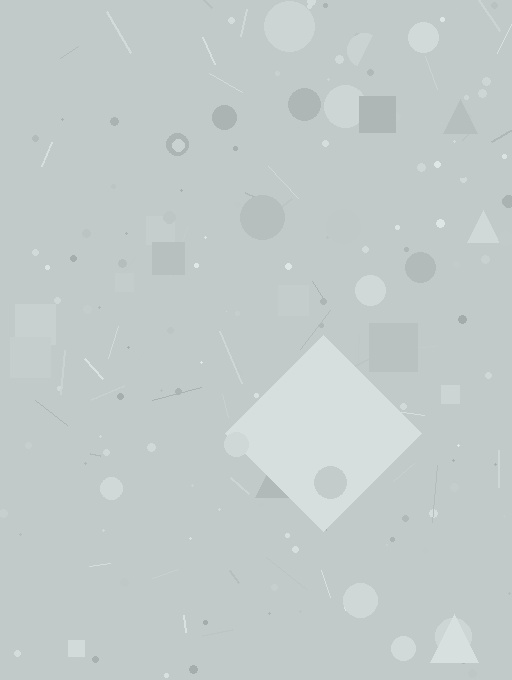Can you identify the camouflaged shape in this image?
The camouflaged shape is a diamond.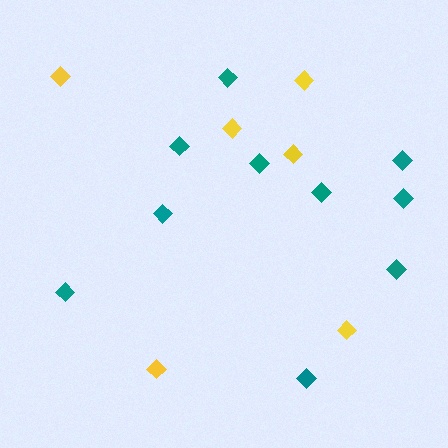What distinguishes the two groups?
There are 2 groups: one group of teal diamonds (10) and one group of yellow diamonds (6).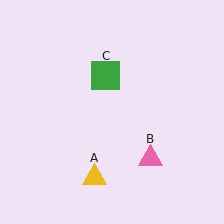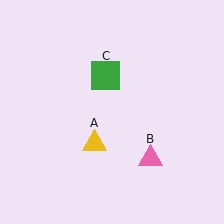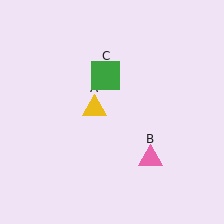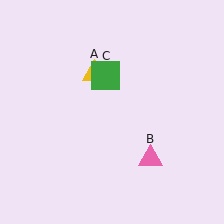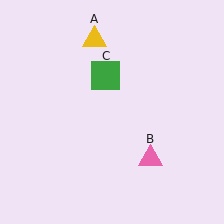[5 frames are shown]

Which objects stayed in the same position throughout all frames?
Pink triangle (object B) and green square (object C) remained stationary.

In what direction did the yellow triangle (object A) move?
The yellow triangle (object A) moved up.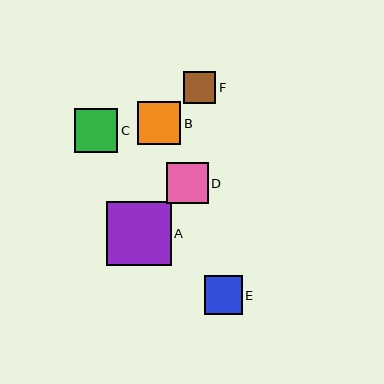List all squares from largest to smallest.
From largest to smallest: A, C, B, D, E, F.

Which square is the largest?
Square A is the largest with a size of approximately 65 pixels.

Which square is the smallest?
Square F is the smallest with a size of approximately 32 pixels.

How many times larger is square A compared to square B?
Square A is approximately 1.5 times the size of square B.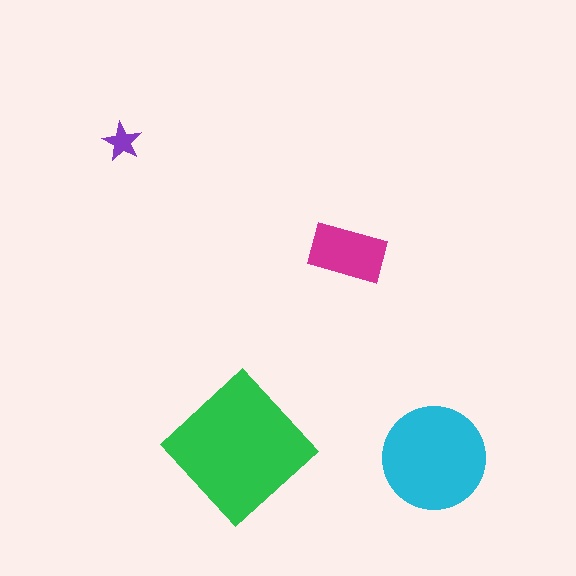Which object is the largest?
The green diamond.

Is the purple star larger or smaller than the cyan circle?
Smaller.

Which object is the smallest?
The purple star.